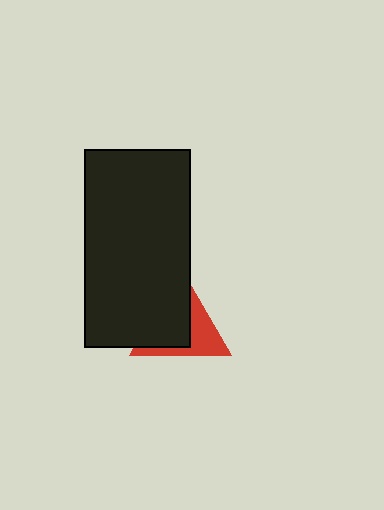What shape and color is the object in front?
The object in front is a black rectangle.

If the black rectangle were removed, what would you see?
You would see the complete red triangle.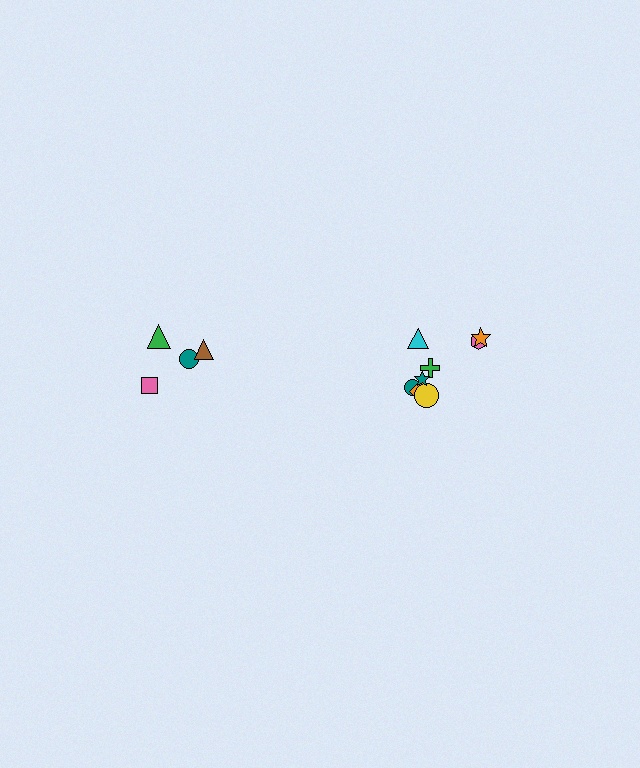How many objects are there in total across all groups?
There are 12 objects.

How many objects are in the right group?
There are 8 objects.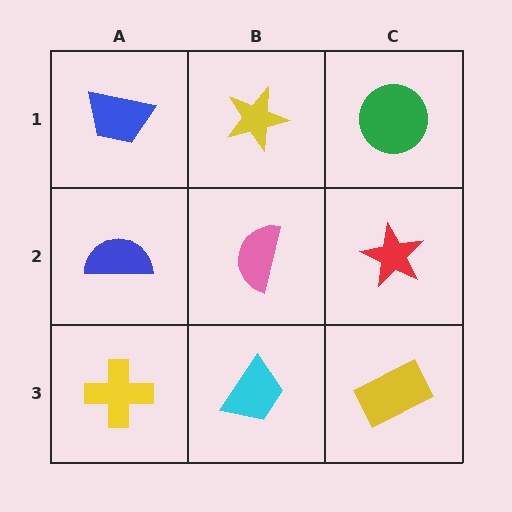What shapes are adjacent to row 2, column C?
A green circle (row 1, column C), a yellow rectangle (row 3, column C), a pink semicircle (row 2, column B).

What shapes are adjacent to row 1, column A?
A blue semicircle (row 2, column A), a yellow star (row 1, column B).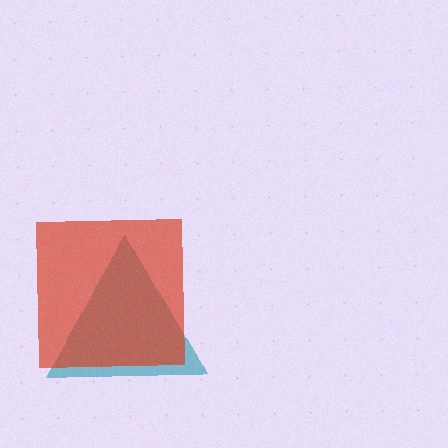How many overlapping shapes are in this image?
There are 2 overlapping shapes in the image.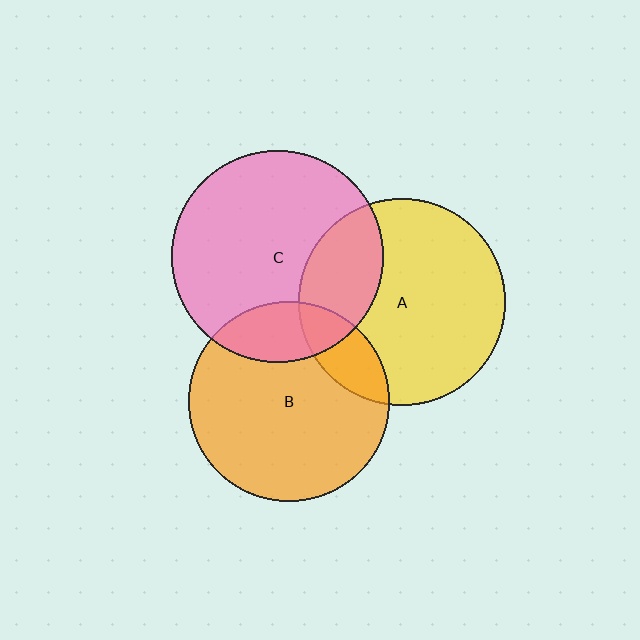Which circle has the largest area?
Circle C (pink).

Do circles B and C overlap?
Yes.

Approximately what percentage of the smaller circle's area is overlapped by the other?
Approximately 20%.